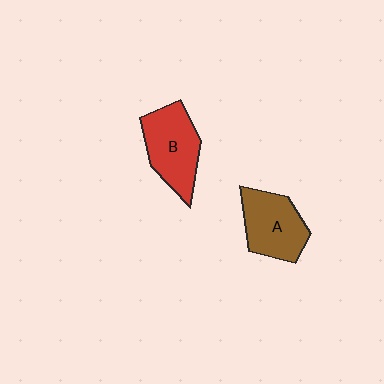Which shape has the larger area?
Shape B (red).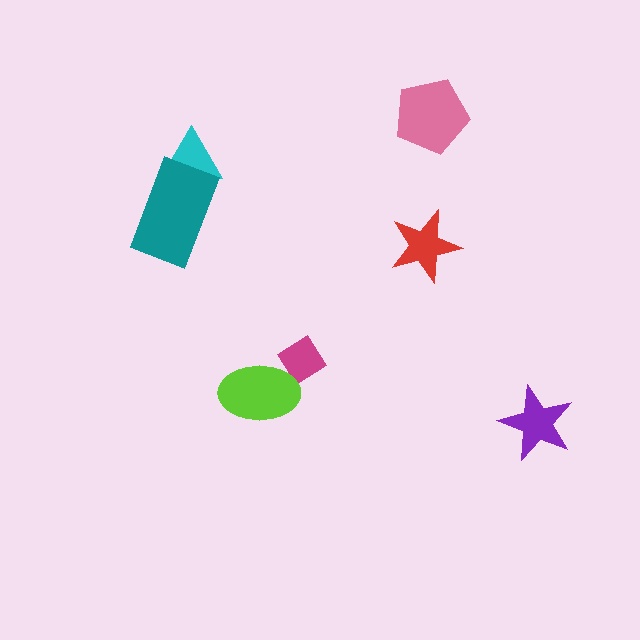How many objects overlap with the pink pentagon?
0 objects overlap with the pink pentagon.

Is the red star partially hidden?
No, no other shape covers it.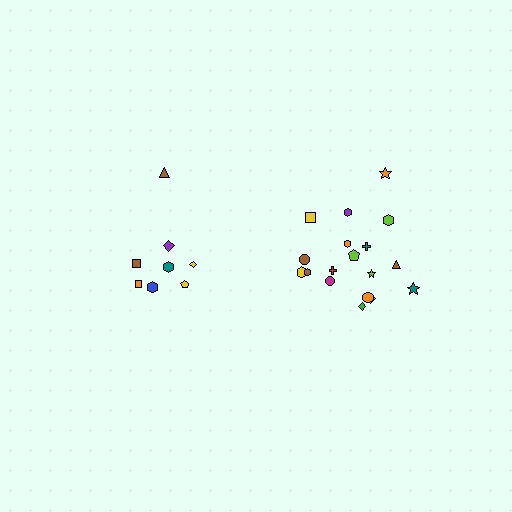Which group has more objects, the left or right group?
The right group.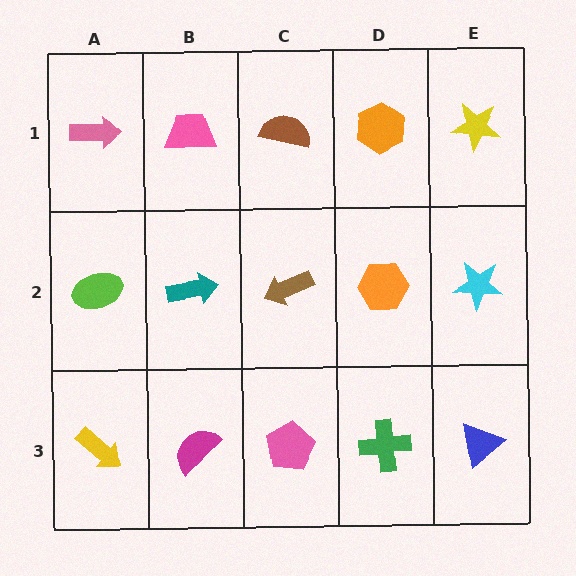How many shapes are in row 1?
5 shapes.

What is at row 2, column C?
A brown arrow.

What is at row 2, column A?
A lime ellipse.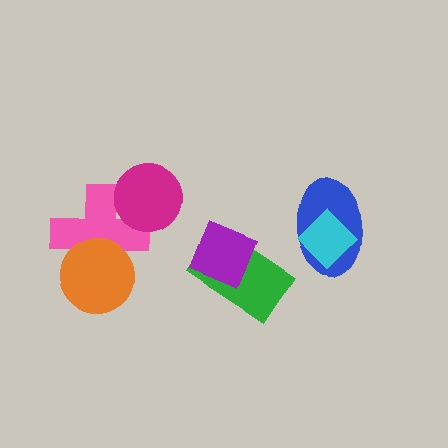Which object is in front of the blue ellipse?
The cyan diamond is in front of the blue ellipse.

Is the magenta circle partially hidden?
No, no other shape covers it.